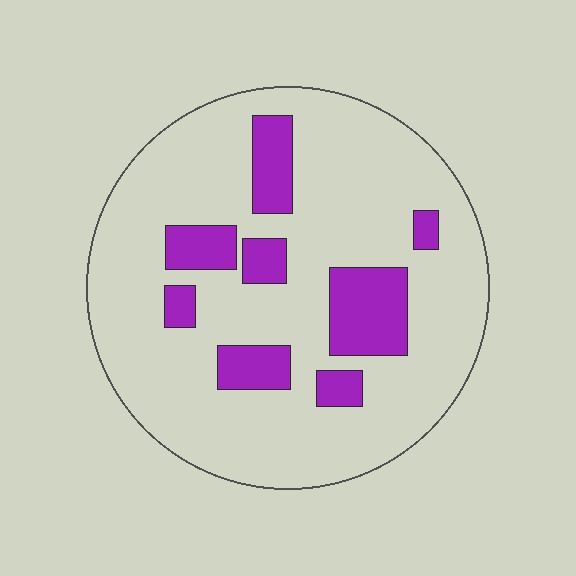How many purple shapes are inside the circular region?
8.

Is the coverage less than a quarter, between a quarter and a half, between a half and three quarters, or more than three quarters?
Less than a quarter.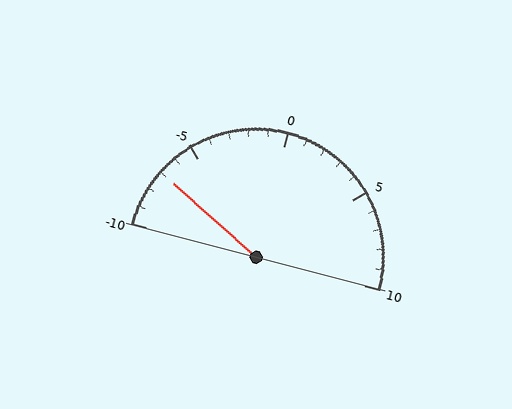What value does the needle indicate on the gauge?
The needle indicates approximately -7.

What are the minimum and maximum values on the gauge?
The gauge ranges from -10 to 10.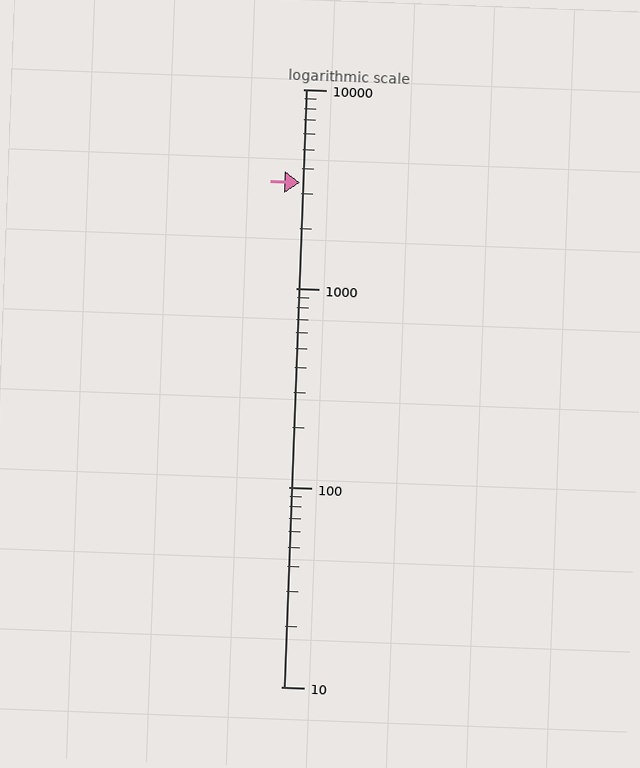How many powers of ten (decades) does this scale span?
The scale spans 3 decades, from 10 to 10000.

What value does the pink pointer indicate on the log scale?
The pointer indicates approximately 3400.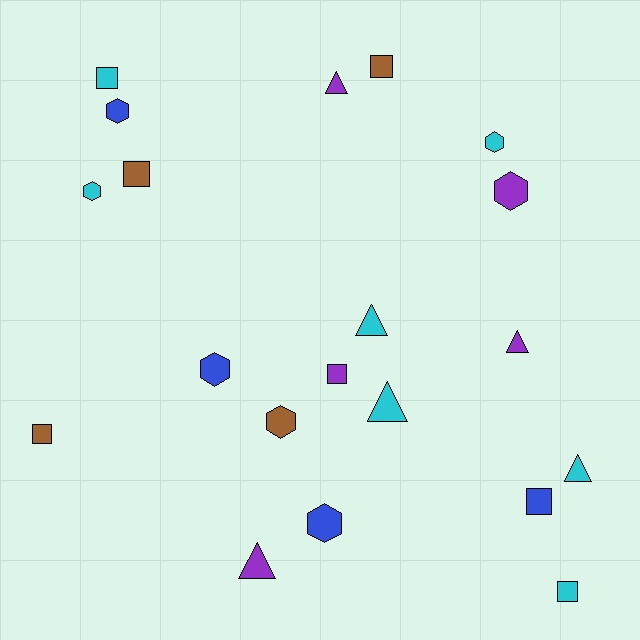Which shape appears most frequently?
Hexagon, with 7 objects.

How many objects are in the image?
There are 20 objects.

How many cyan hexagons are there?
There are 2 cyan hexagons.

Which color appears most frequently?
Cyan, with 7 objects.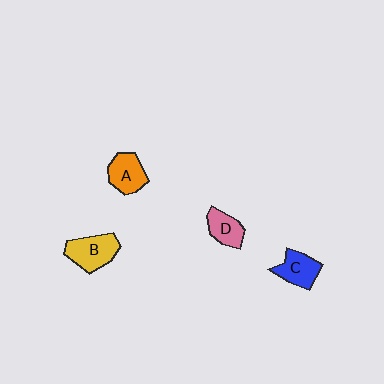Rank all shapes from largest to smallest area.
From largest to smallest: B (yellow), A (orange), C (blue), D (pink).